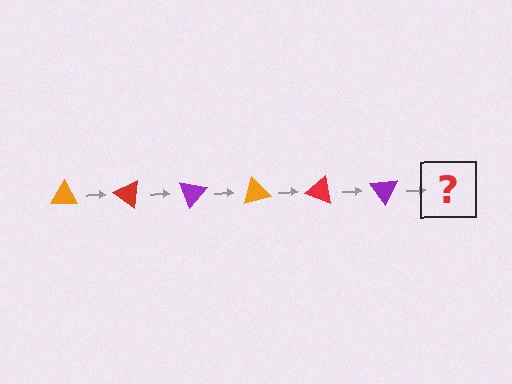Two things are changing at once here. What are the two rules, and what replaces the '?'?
The two rules are that it rotates 35 degrees each step and the color cycles through orange, red, and purple. The '?' should be an orange triangle, rotated 210 degrees from the start.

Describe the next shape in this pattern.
It should be an orange triangle, rotated 210 degrees from the start.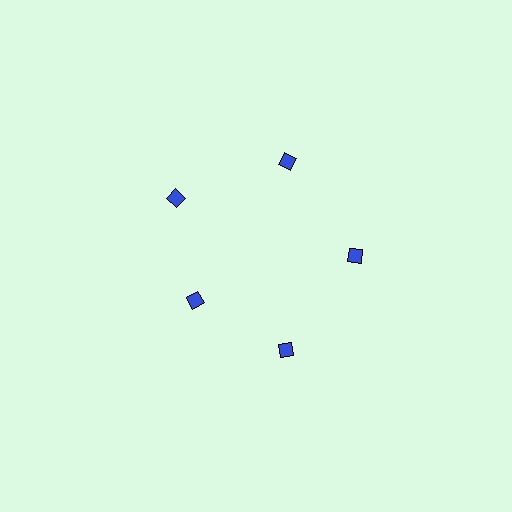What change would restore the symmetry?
The symmetry would be restored by moving it outward, back onto the ring so that all 5 diamonds sit at equal angles and equal distance from the center.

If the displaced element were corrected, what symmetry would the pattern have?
It would have 5-fold rotational symmetry — the pattern would map onto itself every 72 degrees.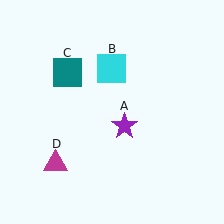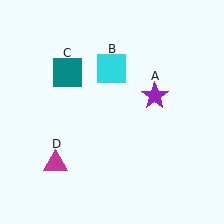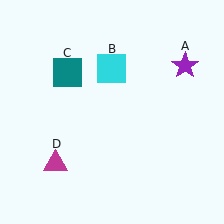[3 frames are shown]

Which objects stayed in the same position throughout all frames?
Cyan square (object B) and teal square (object C) and magenta triangle (object D) remained stationary.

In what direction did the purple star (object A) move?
The purple star (object A) moved up and to the right.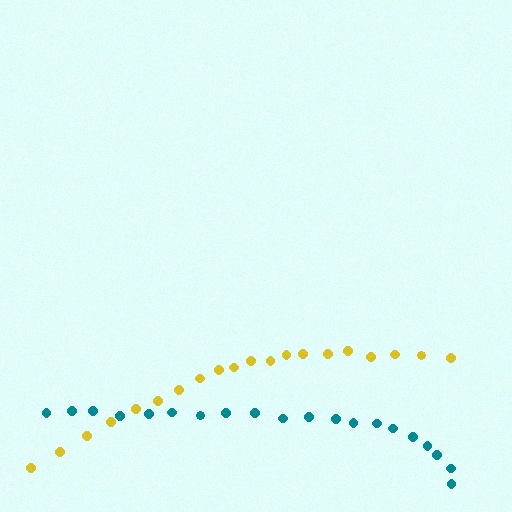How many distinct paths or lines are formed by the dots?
There are 2 distinct paths.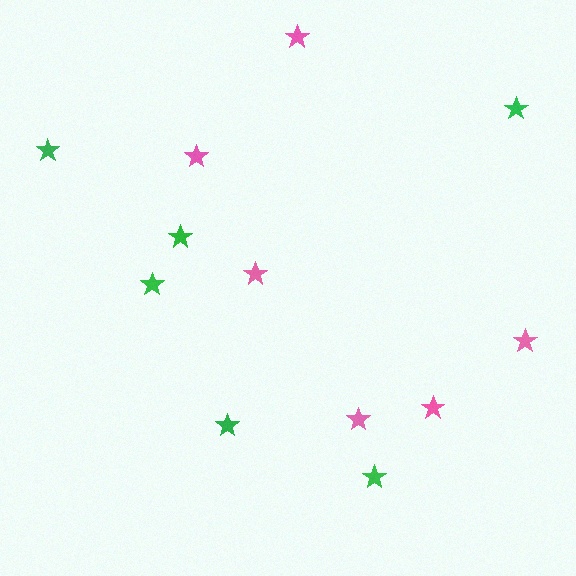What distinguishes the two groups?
There are 2 groups: one group of pink stars (6) and one group of green stars (6).